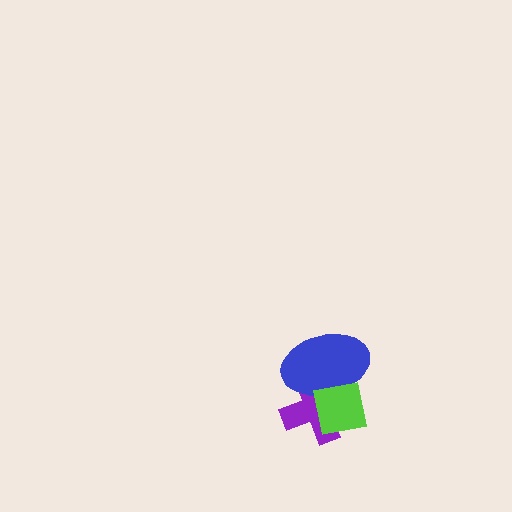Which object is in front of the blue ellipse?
The lime square is in front of the blue ellipse.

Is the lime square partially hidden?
No, no other shape covers it.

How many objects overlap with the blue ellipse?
2 objects overlap with the blue ellipse.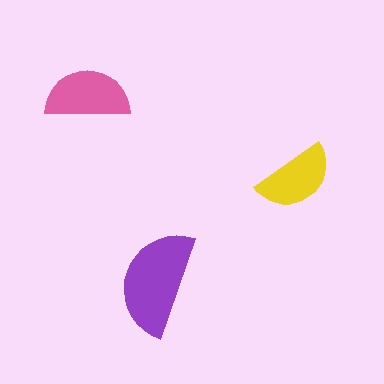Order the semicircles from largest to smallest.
the purple one, the pink one, the yellow one.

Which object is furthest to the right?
The yellow semicircle is rightmost.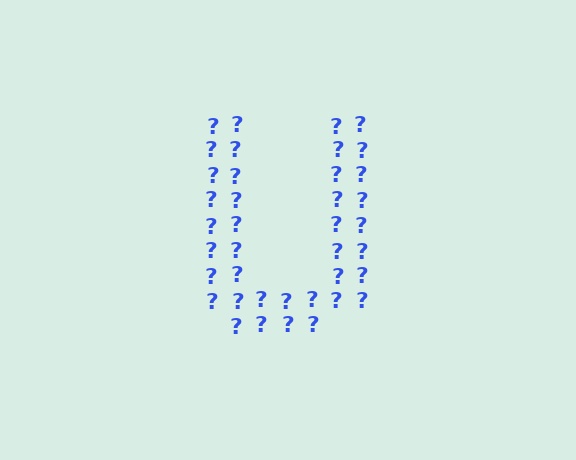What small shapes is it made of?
It is made of small question marks.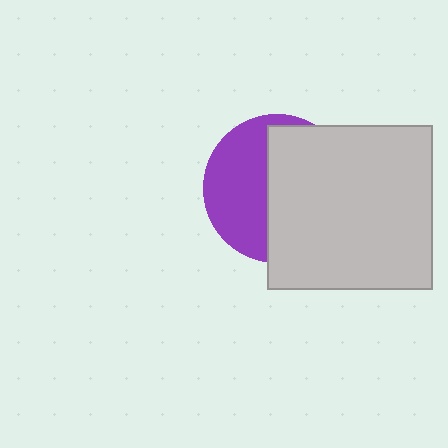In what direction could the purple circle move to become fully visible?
The purple circle could move left. That would shift it out from behind the light gray square entirely.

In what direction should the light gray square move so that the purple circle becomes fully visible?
The light gray square should move right. That is the shortest direction to clear the overlap and leave the purple circle fully visible.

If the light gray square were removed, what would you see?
You would see the complete purple circle.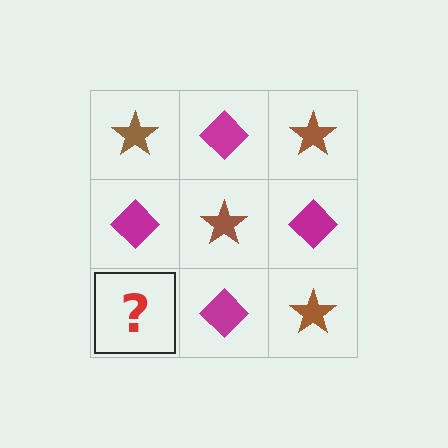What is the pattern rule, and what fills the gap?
The rule is that it alternates brown star and magenta diamond in a checkerboard pattern. The gap should be filled with a brown star.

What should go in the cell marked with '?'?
The missing cell should contain a brown star.